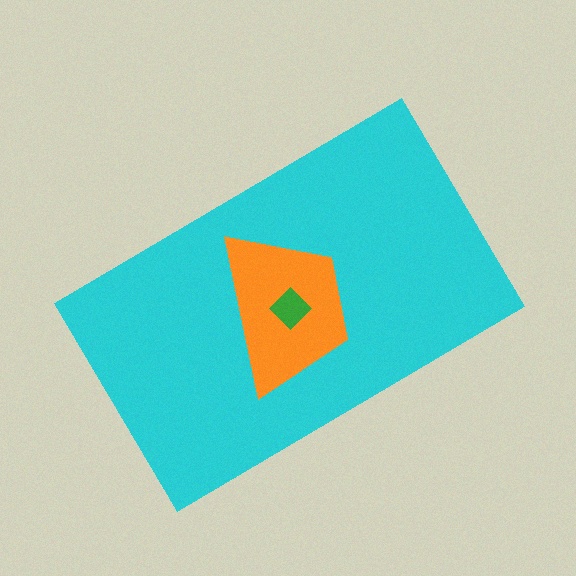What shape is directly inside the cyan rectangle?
The orange trapezoid.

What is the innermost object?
The green diamond.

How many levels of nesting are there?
3.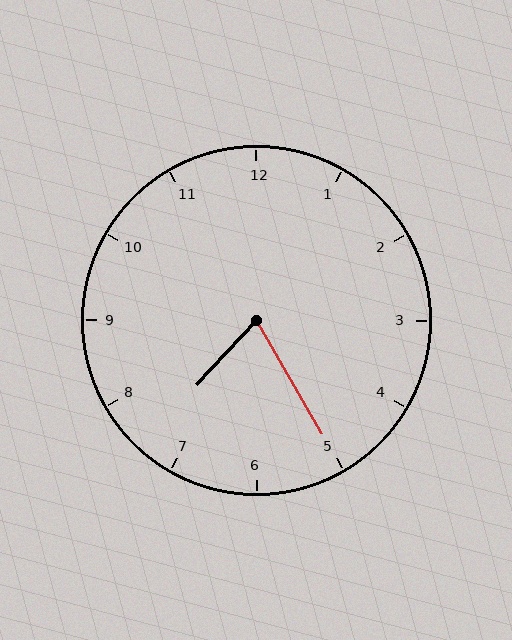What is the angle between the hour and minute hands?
Approximately 72 degrees.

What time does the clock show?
7:25.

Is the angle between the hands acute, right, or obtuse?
It is acute.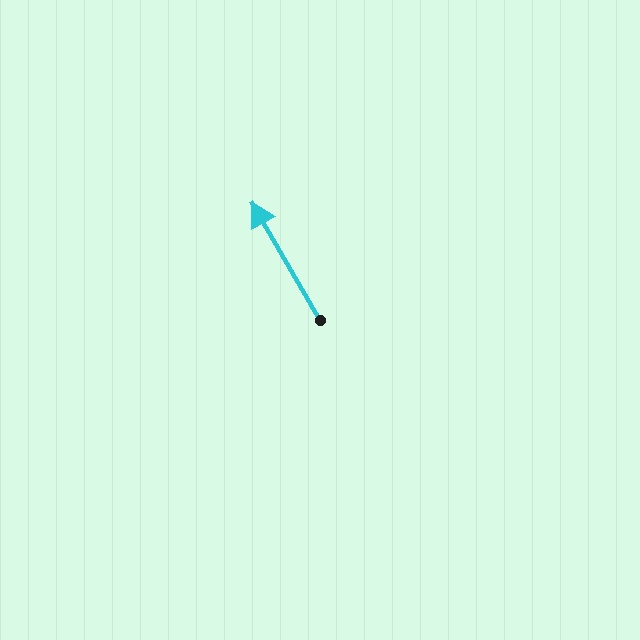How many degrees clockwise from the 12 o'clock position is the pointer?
Approximately 330 degrees.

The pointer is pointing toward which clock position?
Roughly 11 o'clock.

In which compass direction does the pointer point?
Northwest.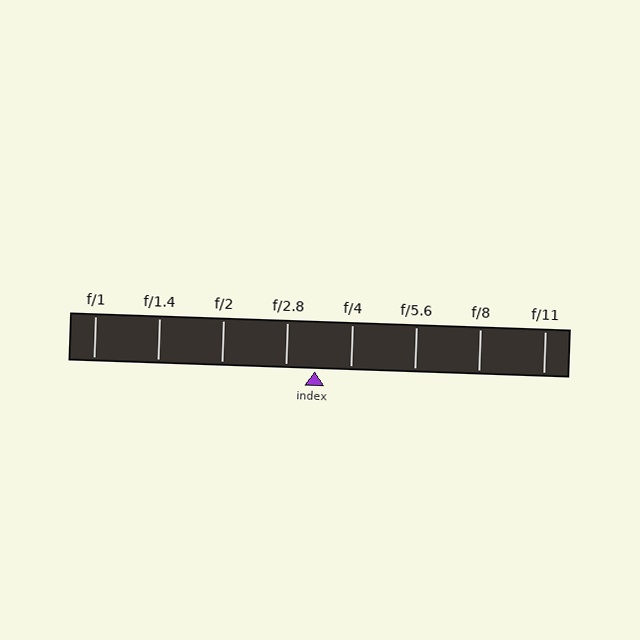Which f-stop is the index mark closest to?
The index mark is closest to f/2.8.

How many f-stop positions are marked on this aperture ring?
There are 8 f-stop positions marked.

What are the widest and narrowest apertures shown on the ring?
The widest aperture shown is f/1 and the narrowest is f/11.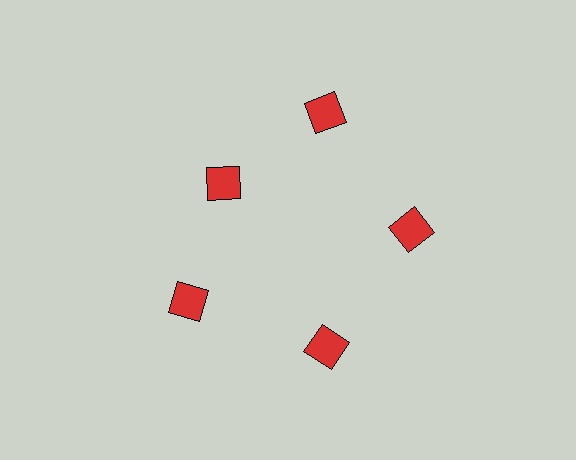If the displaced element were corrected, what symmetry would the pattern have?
It would have 5-fold rotational symmetry — the pattern would map onto itself every 72 degrees.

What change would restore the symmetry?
The symmetry would be restored by moving it outward, back onto the ring so that all 5 squares sit at equal angles and equal distance from the center.